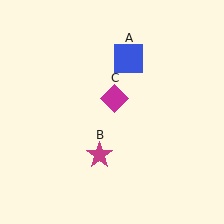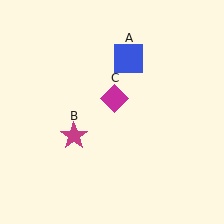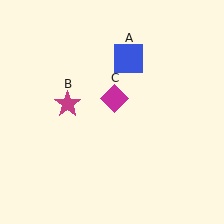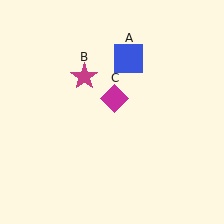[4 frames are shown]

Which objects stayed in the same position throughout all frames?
Blue square (object A) and magenta diamond (object C) remained stationary.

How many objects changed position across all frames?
1 object changed position: magenta star (object B).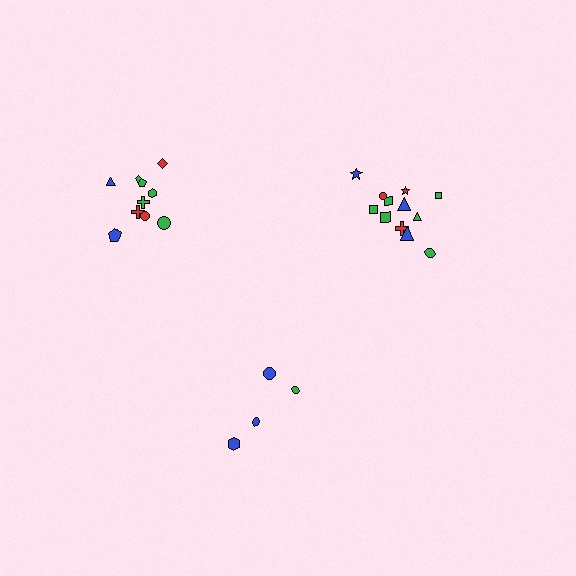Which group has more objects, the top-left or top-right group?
The top-right group.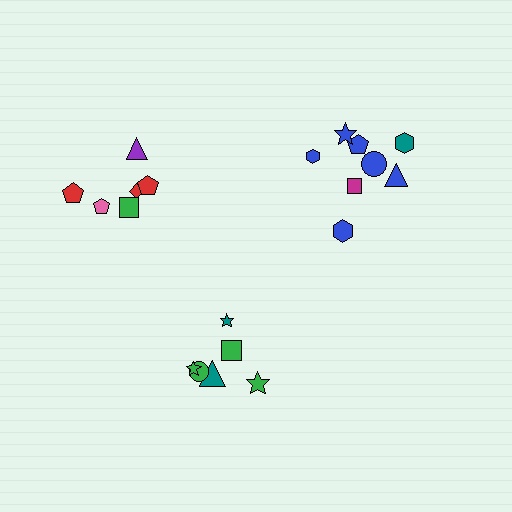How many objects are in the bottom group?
There are 6 objects.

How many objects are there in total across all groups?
There are 20 objects.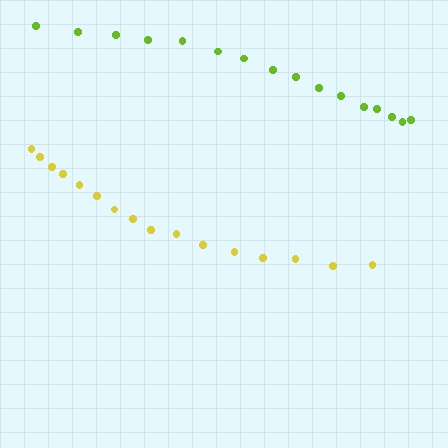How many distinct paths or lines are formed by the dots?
There are 2 distinct paths.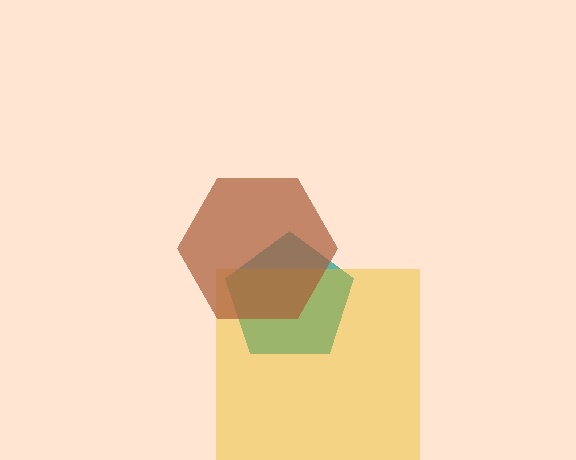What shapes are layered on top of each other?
The layered shapes are: a teal pentagon, a yellow square, a brown hexagon.